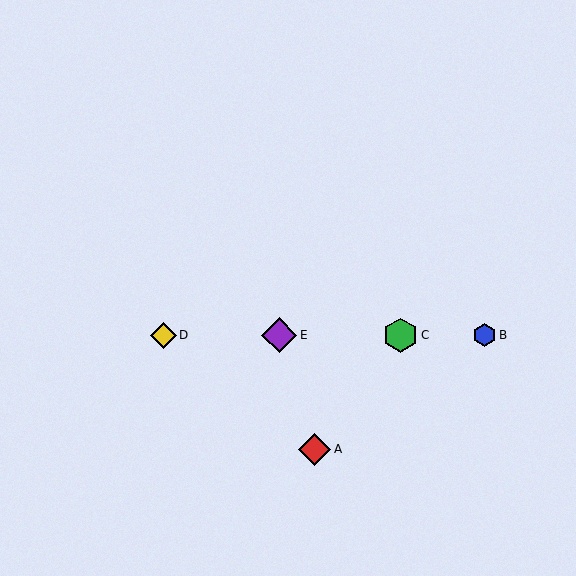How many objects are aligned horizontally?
4 objects (B, C, D, E) are aligned horizontally.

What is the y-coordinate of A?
Object A is at y≈449.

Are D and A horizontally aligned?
No, D is at y≈335 and A is at y≈449.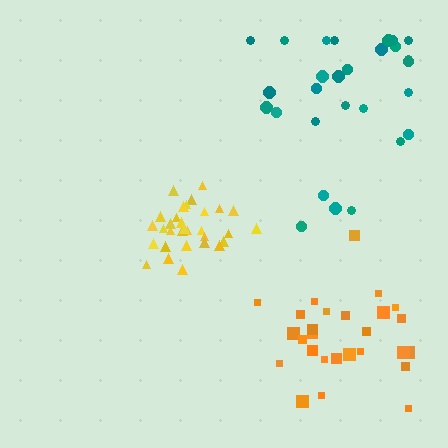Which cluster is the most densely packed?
Yellow.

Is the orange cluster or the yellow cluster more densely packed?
Yellow.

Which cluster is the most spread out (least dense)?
Teal.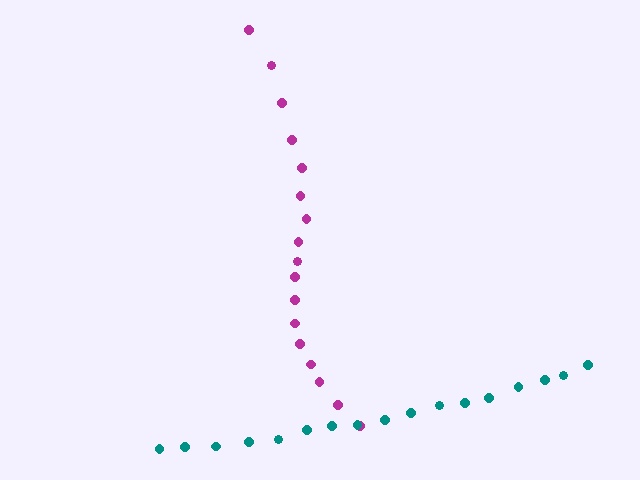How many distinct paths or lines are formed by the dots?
There are 2 distinct paths.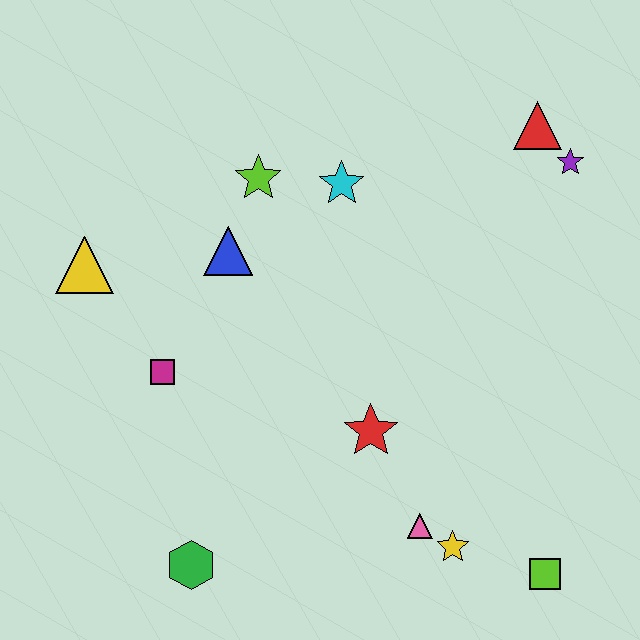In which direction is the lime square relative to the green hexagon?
The lime square is to the right of the green hexagon.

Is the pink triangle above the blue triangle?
No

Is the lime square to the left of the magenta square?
No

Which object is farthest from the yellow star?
The yellow triangle is farthest from the yellow star.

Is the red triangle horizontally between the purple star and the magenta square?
Yes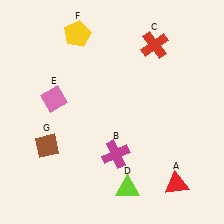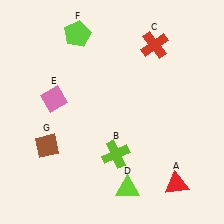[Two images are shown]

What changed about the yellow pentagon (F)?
In Image 1, F is yellow. In Image 2, it changed to lime.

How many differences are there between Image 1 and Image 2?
There are 2 differences between the two images.